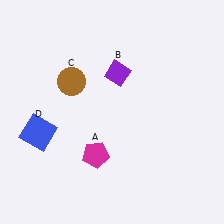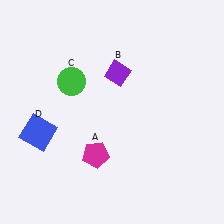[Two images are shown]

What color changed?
The circle (C) changed from brown in Image 1 to green in Image 2.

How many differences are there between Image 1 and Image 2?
There is 1 difference between the two images.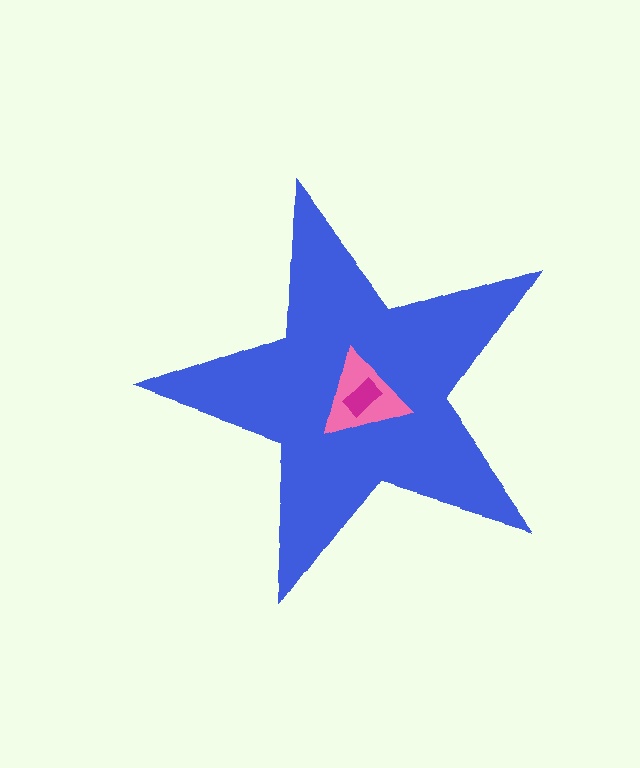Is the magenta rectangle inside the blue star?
Yes.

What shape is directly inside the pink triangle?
The magenta rectangle.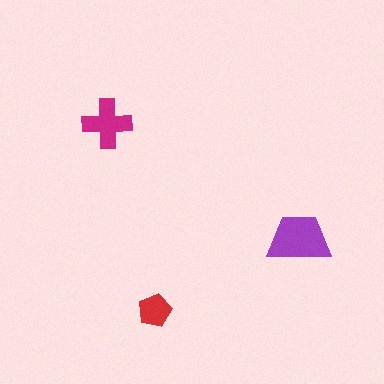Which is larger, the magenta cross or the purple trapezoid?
The purple trapezoid.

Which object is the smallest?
The red pentagon.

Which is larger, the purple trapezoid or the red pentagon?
The purple trapezoid.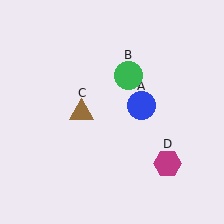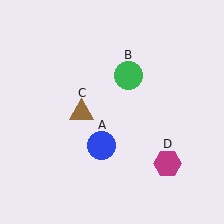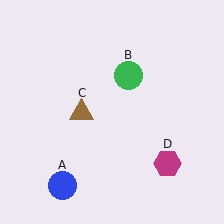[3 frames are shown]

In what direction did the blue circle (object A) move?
The blue circle (object A) moved down and to the left.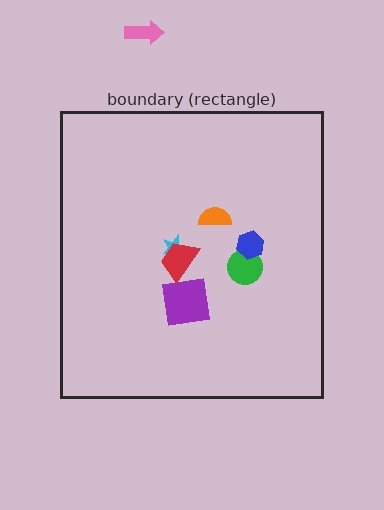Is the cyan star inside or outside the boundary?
Inside.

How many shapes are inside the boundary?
6 inside, 1 outside.